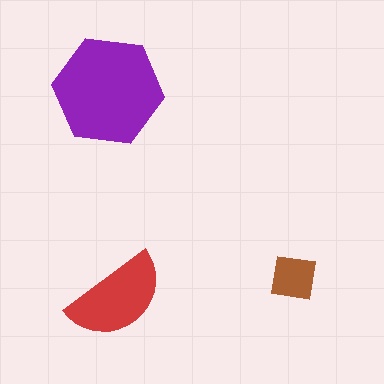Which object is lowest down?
The red semicircle is bottommost.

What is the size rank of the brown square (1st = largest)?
3rd.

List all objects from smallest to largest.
The brown square, the red semicircle, the purple hexagon.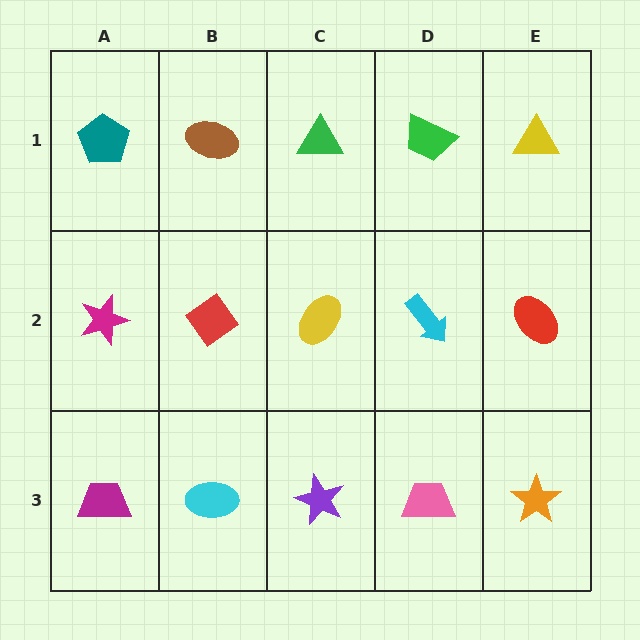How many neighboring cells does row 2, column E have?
3.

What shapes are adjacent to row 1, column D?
A cyan arrow (row 2, column D), a green triangle (row 1, column C), a yellow triangle (row 1, column E).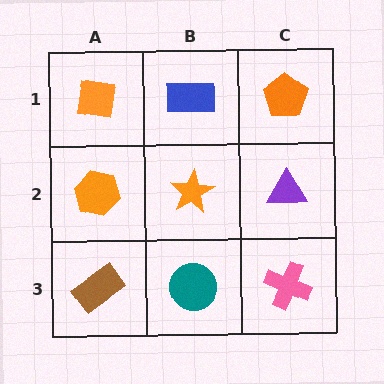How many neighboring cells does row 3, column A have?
2.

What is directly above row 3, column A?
An orange hexagon.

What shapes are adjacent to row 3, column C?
A purple triangle (row 2, column C), a teal circle (row 3, column B).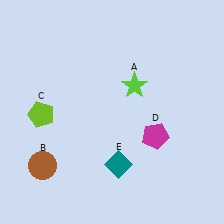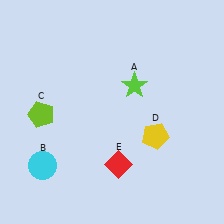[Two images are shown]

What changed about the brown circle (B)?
In Image 1, B is brown. In Image 2, it changed to cyan.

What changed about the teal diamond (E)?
In Image 1, E is teal. In Image 2, it changed to red.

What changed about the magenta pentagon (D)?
In Image 1, D is magenta. In Image 2, it changed to yellow.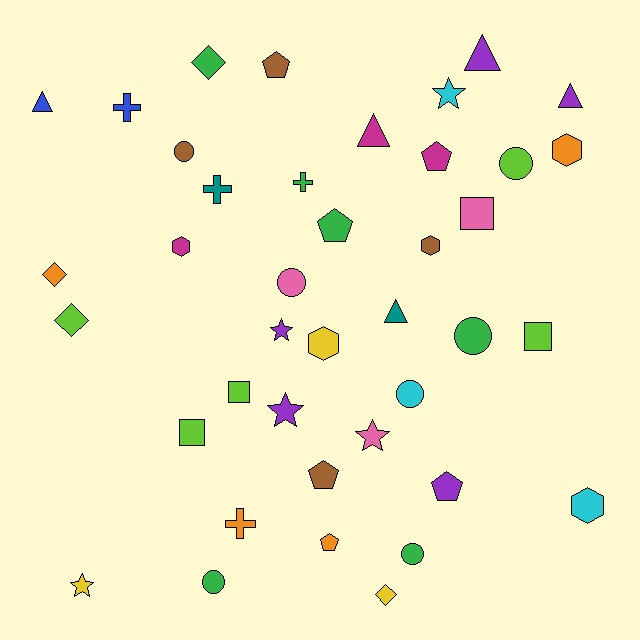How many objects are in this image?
There are 40 objects.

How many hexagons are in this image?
There are 5 hexagons.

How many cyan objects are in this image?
There are 3 cyan objects.